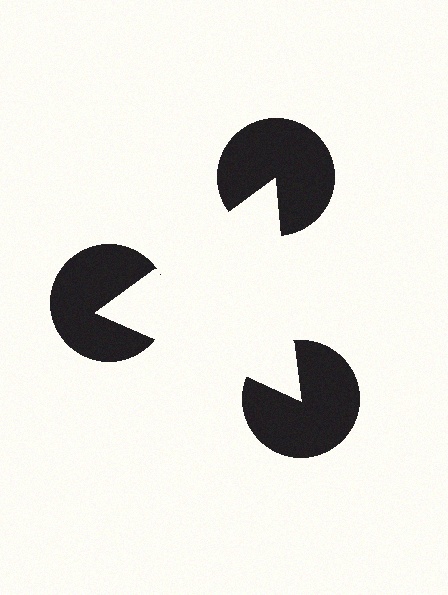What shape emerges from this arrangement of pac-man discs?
An illusory triangle — its edges are inferred from the aligned wedge cuts in the pac-man discs, not physically drawn.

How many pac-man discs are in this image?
There are 3 — one at each vertex of the illusory triangle.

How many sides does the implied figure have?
3 sides.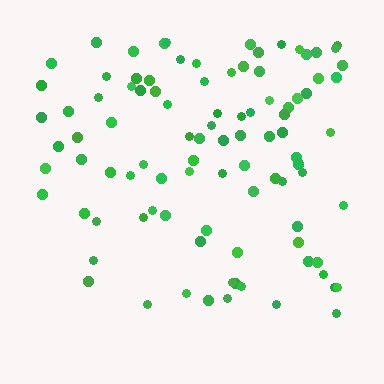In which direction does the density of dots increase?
From bottom to top, with the top side densest.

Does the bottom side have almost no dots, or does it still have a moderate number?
Still a moderate number, just noticeably fewer than the top.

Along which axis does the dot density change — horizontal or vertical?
Vertical.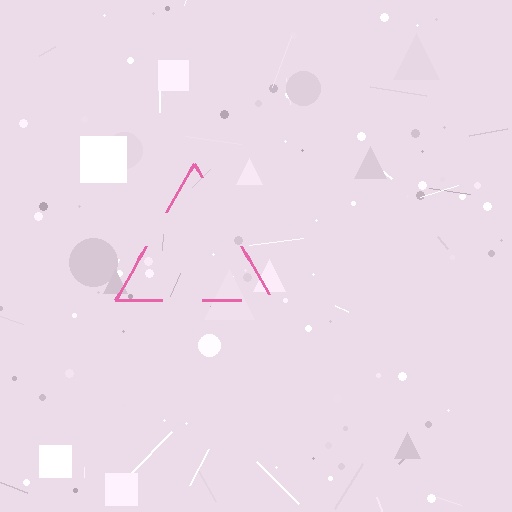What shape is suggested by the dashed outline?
The dashed outline suggests a triangle.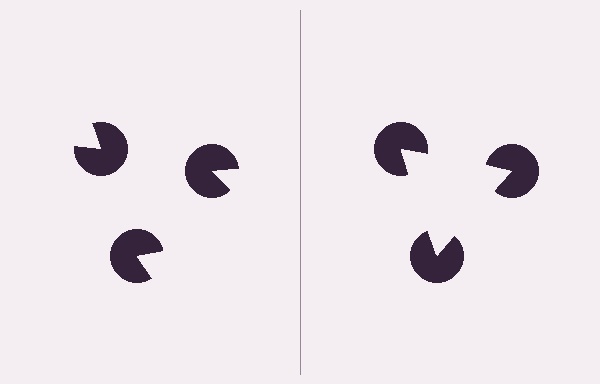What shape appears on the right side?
An illusory triangle.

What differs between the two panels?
The pac-man discs are positioned identically on both sides; only the wedge orientations differ. On the right they align to a triangle; on the left they are misaligned.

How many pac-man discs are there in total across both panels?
6 — 3 on each side.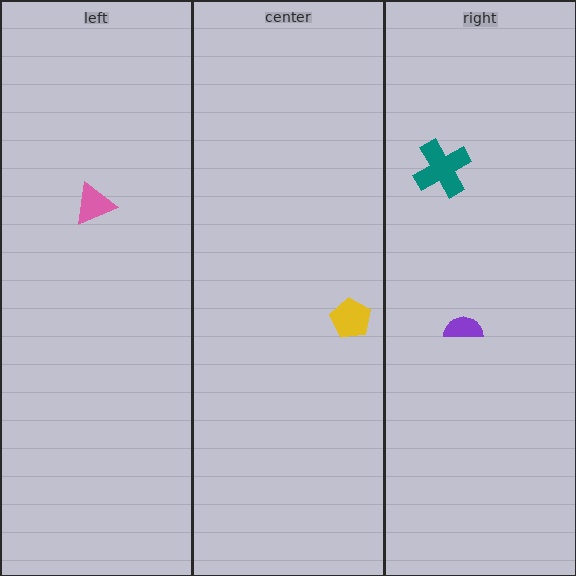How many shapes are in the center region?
1.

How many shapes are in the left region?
1.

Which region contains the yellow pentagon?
The center region.